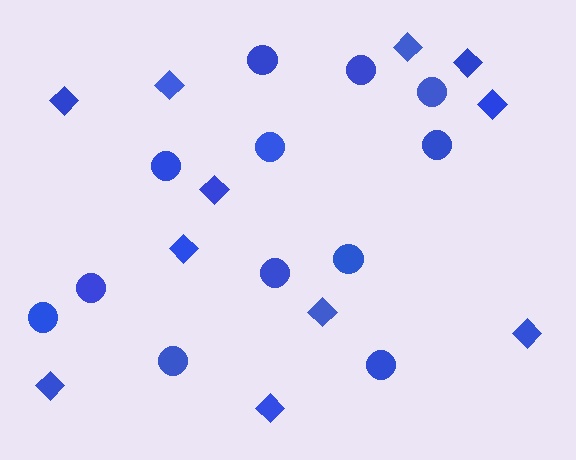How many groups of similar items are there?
There are 2 groups: one group of diamonds (11) and one group of circles (12).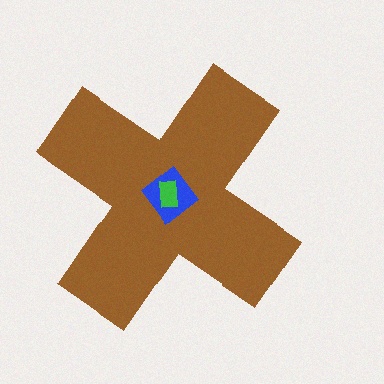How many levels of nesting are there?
3.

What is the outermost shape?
The brown cross.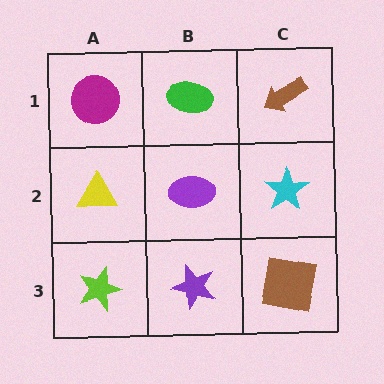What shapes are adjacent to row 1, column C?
A cyan star (row 2, column C), a green ellipse (row 1, column B).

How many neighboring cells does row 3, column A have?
2.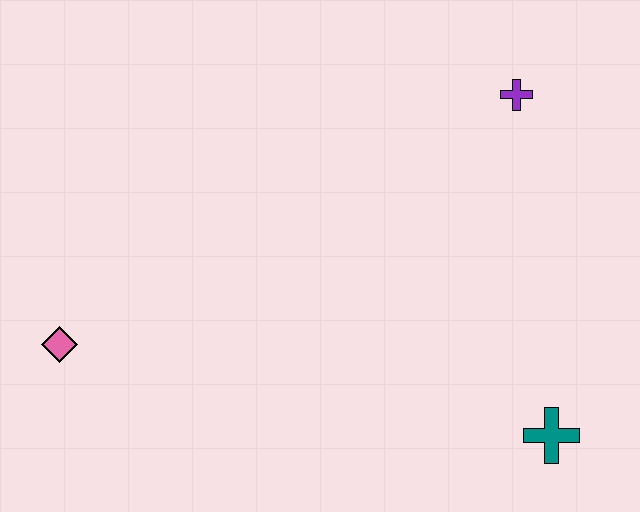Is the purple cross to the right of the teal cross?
No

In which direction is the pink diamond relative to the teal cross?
The pink diamond is to the left of the teal cross.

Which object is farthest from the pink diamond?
The purple cross is farthest from the pink diamond.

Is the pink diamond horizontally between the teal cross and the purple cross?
No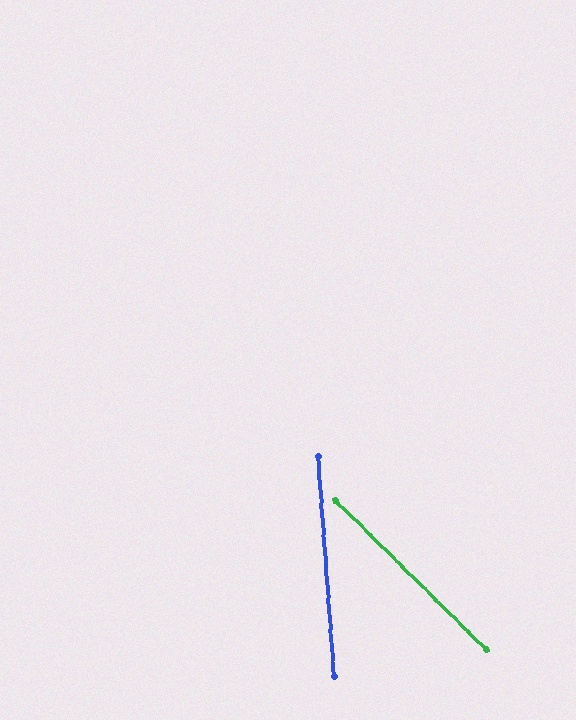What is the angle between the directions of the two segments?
Approximately 41 degrees.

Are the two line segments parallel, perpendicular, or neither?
Neither parallel nor perpendicular — they differ by about 41°.